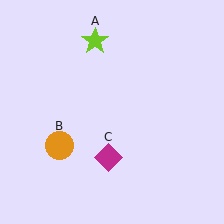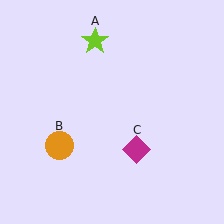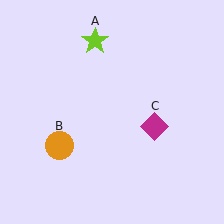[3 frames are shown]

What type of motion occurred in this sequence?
The magenta diamond (object C) rotated counterclockwise around the center of the scene.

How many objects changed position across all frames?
1 object changed position: magenta diamond (object C).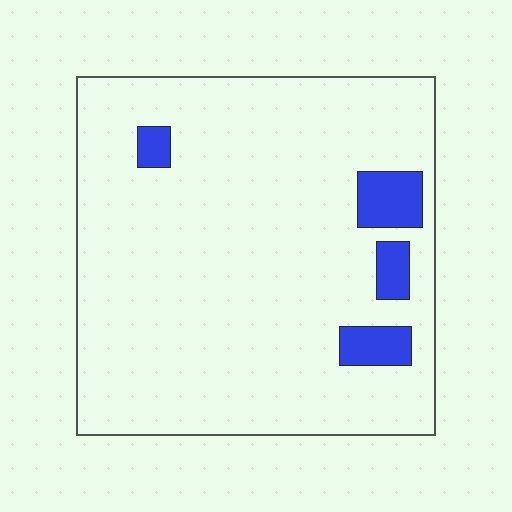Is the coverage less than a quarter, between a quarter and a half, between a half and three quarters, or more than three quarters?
Less than a quarter.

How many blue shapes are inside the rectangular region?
4.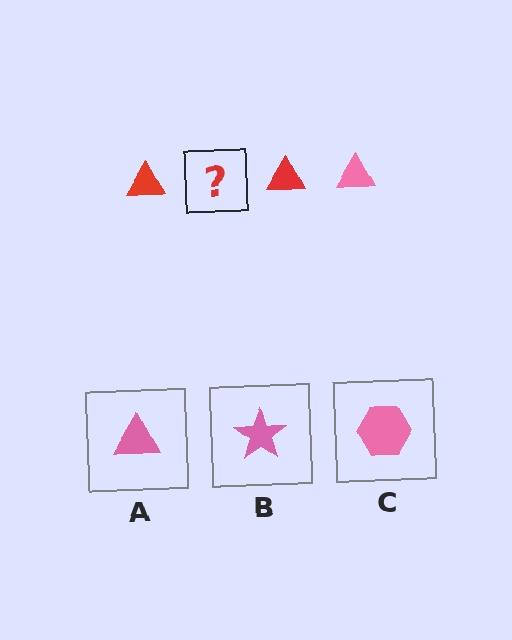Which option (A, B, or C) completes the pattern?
A.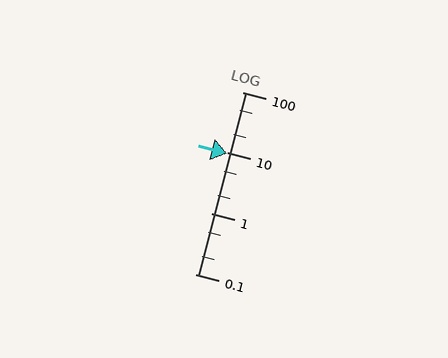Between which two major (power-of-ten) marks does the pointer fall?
The pointer is between 1 and 10.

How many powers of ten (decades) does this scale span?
The scale spans 3 decades, from 0.1 to 100.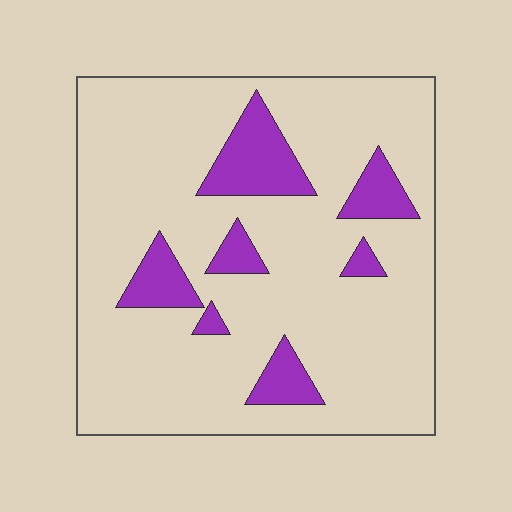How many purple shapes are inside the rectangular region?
7.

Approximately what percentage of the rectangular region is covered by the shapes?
Approximately 15%.